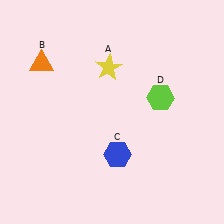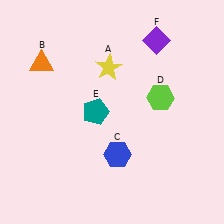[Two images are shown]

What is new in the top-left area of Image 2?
A teal pentagon (E) was added in the top-left area of Image 2.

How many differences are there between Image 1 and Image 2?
There are 2 differences between the two images.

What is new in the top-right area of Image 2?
A purple diamond (F) was added in the top-right area of Image 2.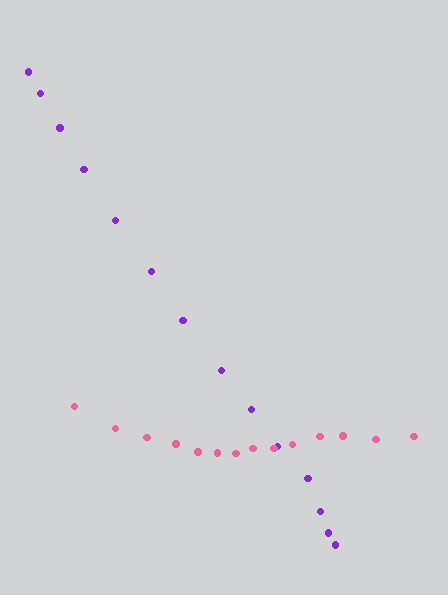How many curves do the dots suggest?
There are 2 distinct paths.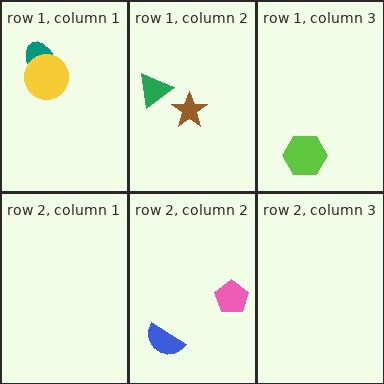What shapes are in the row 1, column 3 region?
The lime hexagon.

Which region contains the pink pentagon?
The row 2, column 2 region.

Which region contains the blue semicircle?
The row 2, column 2 region.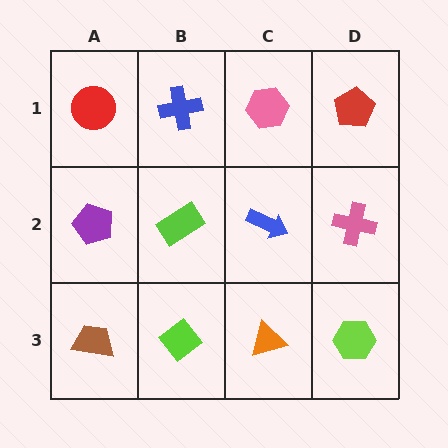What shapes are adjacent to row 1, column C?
A blue arrow (row 2, column C), a blue cross (row 1, column B), a red pentagon (row 1, column D).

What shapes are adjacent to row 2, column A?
A red circle (row 1, column A), a brown trapezoid (row 3, column A), a lime rectangle (row 2, column B).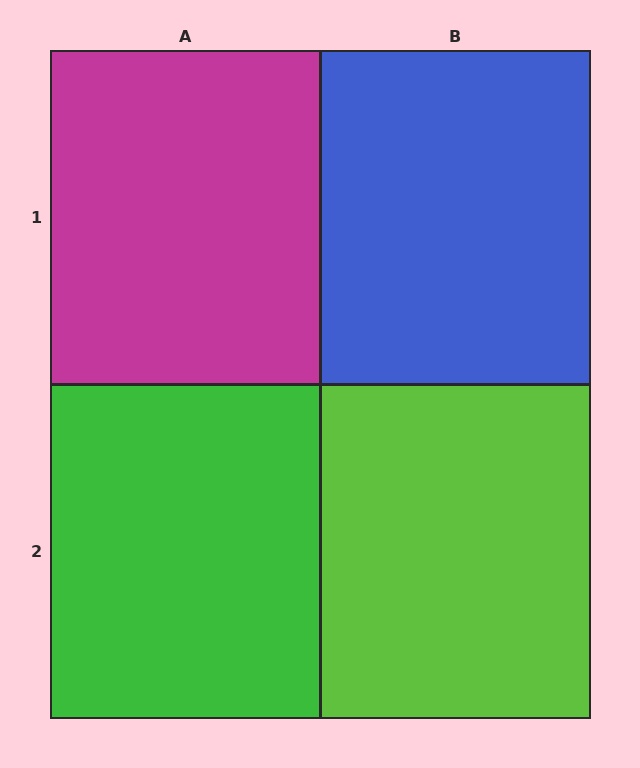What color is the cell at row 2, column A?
Green.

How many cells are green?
1 cell is green.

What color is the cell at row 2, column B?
Lime.